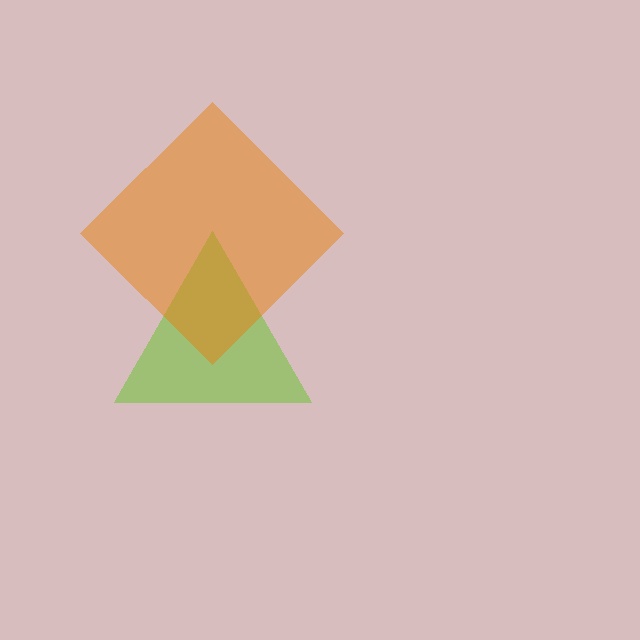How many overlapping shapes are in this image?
There are 2 overlapping shapes in the image.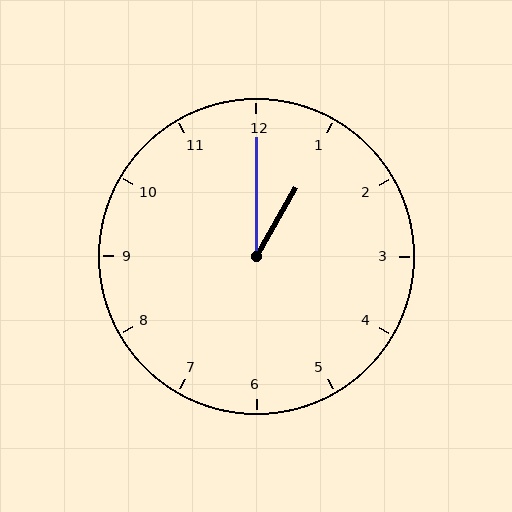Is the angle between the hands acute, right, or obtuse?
It is acute.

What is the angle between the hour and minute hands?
Approximately 30 degrees.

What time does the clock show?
1:00.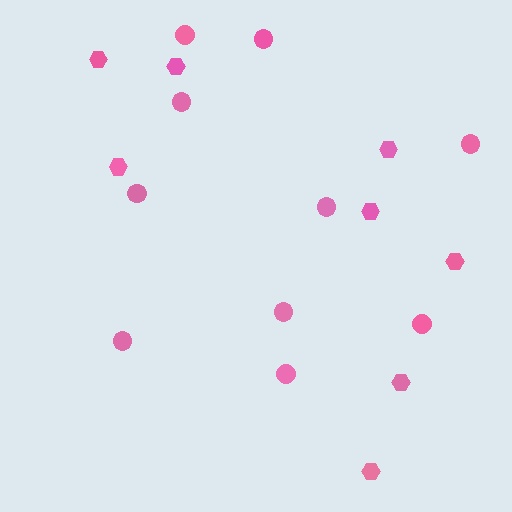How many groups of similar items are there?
There are 2 groups: one group of circles (10) and one group of hexagons (8).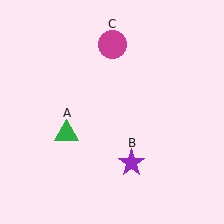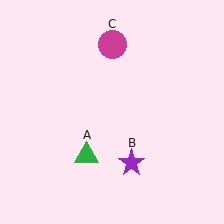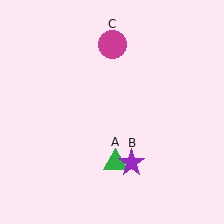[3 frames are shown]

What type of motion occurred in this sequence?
The green triangle (object A) rotated counterclockwise around the center of the scene.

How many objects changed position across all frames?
1 object changed position: green triangle (object A).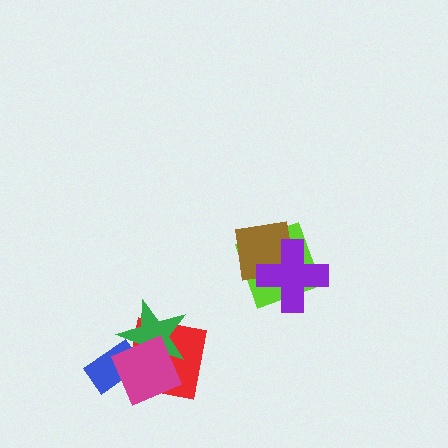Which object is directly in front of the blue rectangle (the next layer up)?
The red square is directly in front of the blue rectangle.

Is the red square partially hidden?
Yes, it is partially covered by another shape.